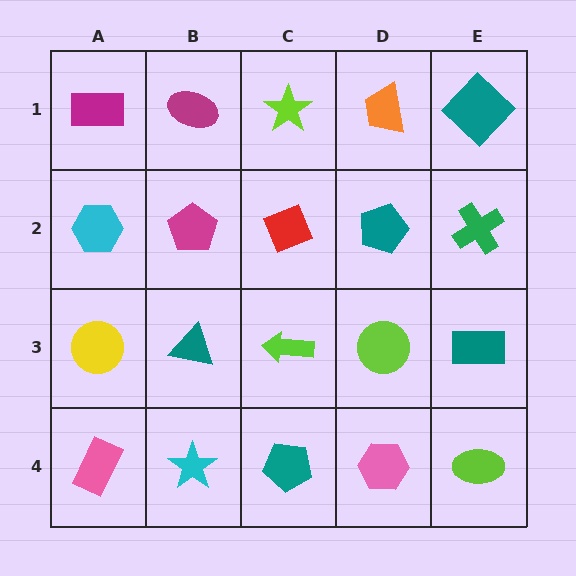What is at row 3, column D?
A lime circle.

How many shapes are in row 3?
5 shapes.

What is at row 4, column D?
A pink hexagon.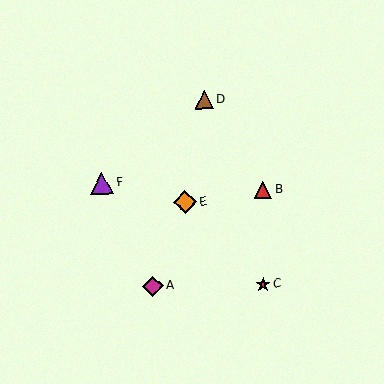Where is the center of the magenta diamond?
The center of the magenta diamond is at (153, 286).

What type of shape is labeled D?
Shape D is a brown triangle.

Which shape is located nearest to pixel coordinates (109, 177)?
The purple triangle (labeled F) at (102, 183) is nearest to that location.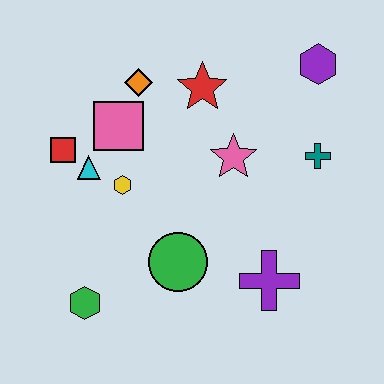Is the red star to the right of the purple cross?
No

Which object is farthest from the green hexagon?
The purple hexagon is farthest from the green hexagon.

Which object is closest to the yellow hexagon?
The cyan triangle is closest to the yellow hexagon.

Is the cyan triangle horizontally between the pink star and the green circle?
No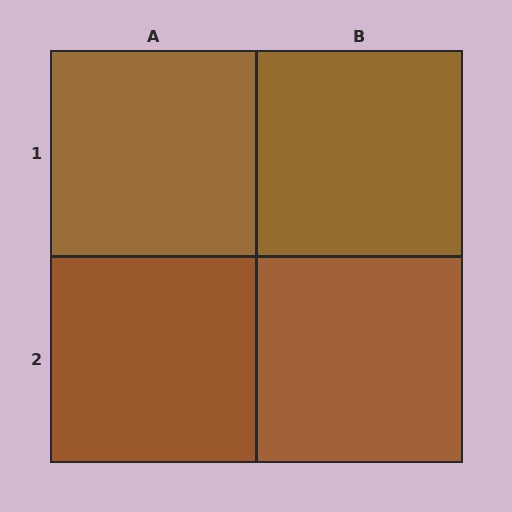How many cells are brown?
4 cells are brown.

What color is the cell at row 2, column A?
Brown.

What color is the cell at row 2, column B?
Brown.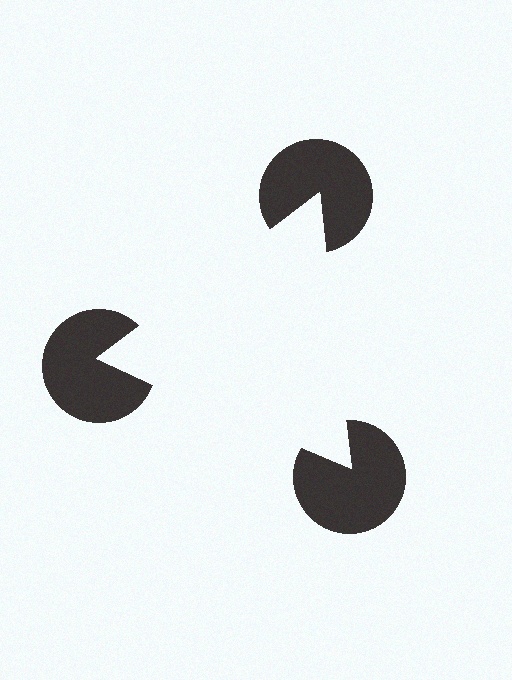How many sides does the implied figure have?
3 sides.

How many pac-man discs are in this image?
There are 3 — one at each vertex of the illusory triangle.